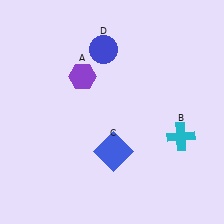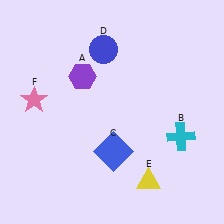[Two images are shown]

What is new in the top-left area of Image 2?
A pink star (F) was added in the top-left area of Image 2.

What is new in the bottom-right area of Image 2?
A yellow triangle (E) was added in the bottom-right area of Image 2.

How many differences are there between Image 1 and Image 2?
There are 2 differences between the two images.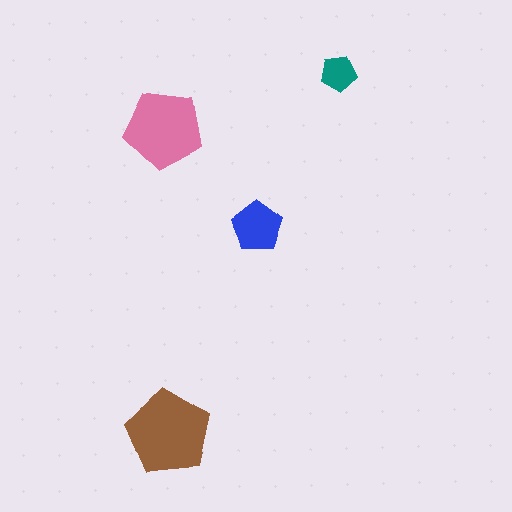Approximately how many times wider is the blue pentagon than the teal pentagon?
About 1.5 times wider.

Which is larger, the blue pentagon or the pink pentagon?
The pink one.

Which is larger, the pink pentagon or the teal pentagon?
The pink one.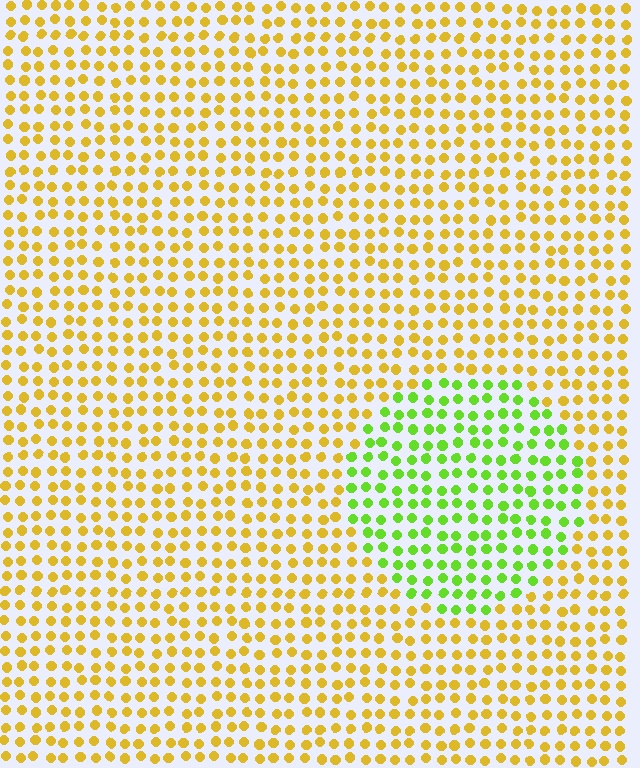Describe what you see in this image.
The image is filled with small yellow elements in a uniform arrangement. A circle-shaped region is visible where the elements are tinted to a slightly different hue, forming a subtle color boundary.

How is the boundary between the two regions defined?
The boundary is defined purely by a slight shift in hue (about 52 degrees). Spacing, size, and orientation are identical on both sides.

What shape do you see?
I see a circle.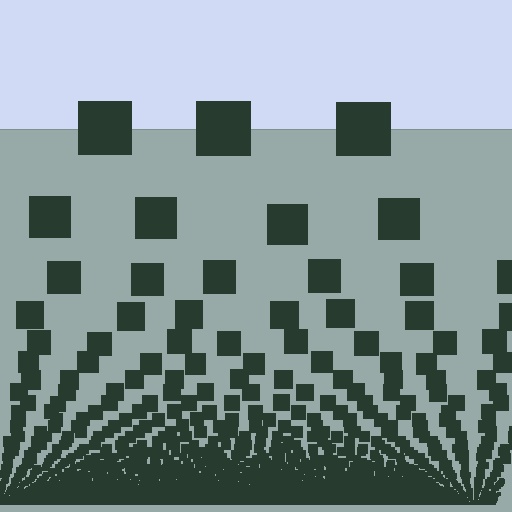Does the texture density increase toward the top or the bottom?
Density increases toward the bottom.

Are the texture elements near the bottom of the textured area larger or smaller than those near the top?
Smaller. The gradient is inverted — elements near the bottom are smaller and denser.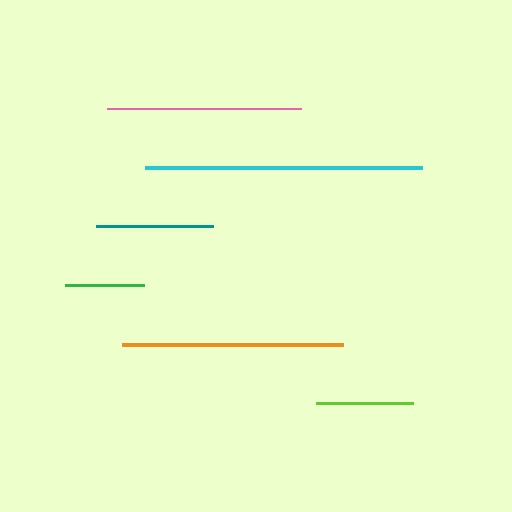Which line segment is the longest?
The cyan line is the longest at approximately 277 pixels.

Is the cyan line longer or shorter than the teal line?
The cyan line is longer than the teal line.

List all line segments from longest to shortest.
From longest to shortest: cyan, orange, pink, teal, lime, green.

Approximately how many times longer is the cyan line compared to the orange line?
The cyan line is approximately 1.3 times the length of the orange line.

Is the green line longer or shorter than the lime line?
The lime line is longer than the green line.